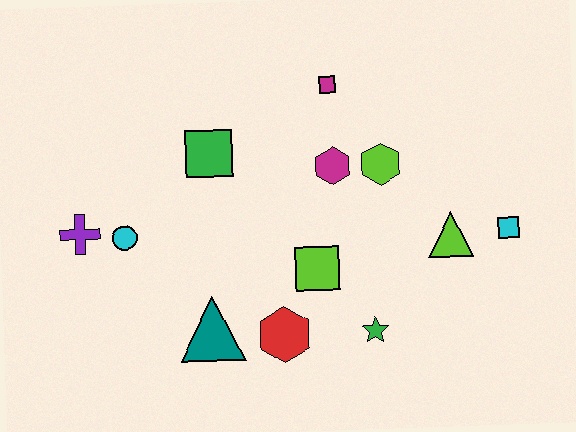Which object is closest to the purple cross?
The cyan circle is closest to the purple cross.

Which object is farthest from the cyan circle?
The cyan square is farthest from the cyan circle.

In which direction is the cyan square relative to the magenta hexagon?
The cyan square is to the right of the magenta hexagon.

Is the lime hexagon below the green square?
Yes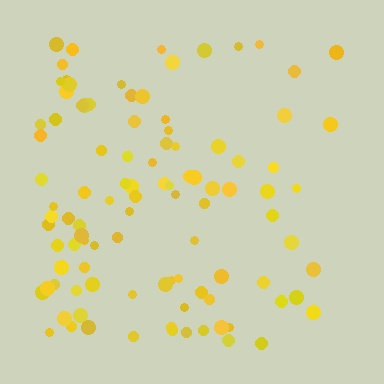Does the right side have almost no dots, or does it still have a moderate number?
Still a moderate number, just noticeably fewer than the left.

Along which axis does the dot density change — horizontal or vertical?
Horizontal.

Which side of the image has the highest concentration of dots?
The left.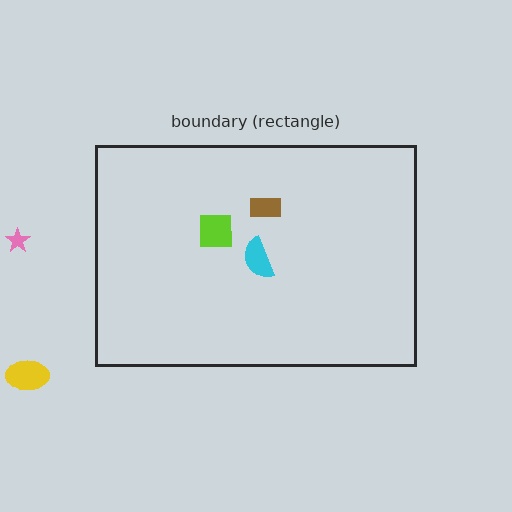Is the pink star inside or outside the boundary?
Outside.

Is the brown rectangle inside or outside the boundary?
Inside.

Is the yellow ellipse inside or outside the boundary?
Outside.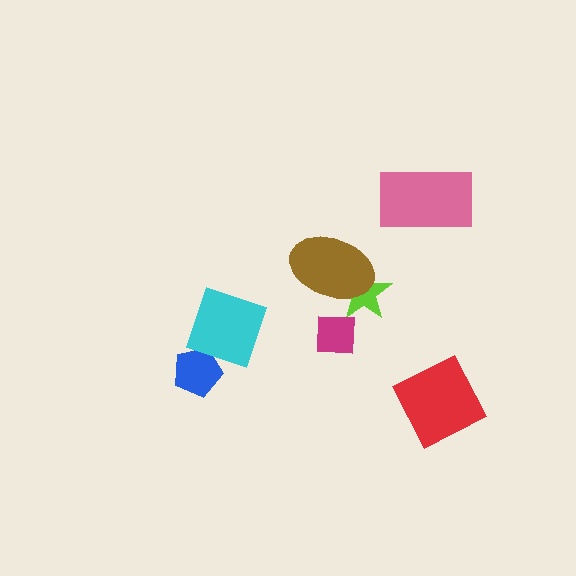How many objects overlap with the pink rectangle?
0 objects overlap with the pink rectangle.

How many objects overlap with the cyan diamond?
1 object overlaps with the cyan diamond.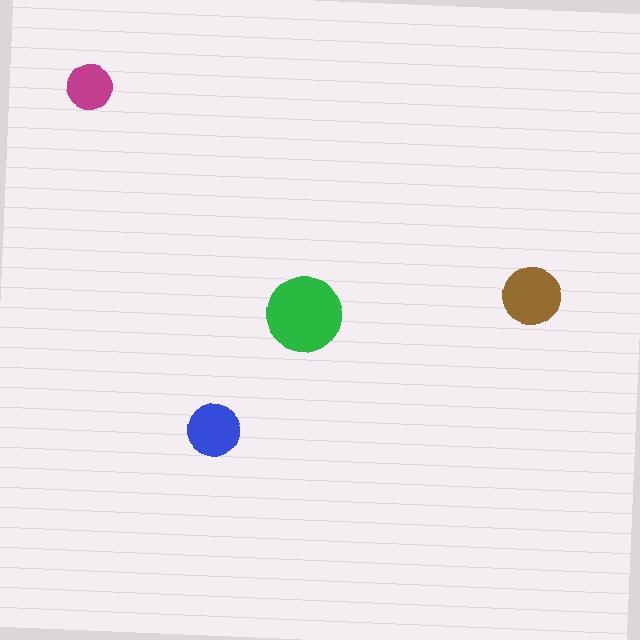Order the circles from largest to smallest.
the green one, the brown one, the blue one, the magenta one.